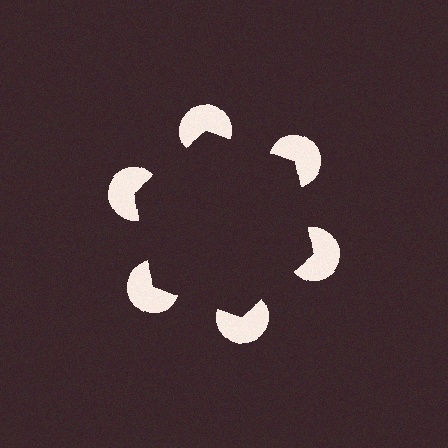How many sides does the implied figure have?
6 sides.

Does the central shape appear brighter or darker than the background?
It typically appears slightly darker than the background, even though no actual brightness change is drawn.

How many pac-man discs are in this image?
There are 6 — one at each vertex of the illusory hexagon.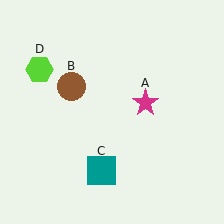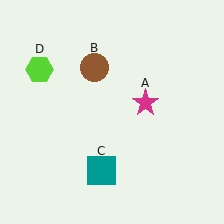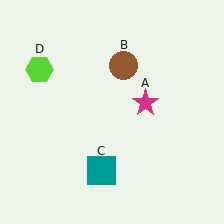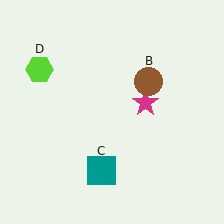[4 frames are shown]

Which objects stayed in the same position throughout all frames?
Magenta star (object A) and teal square (object C) and lime hexagon (object D) remained stationary.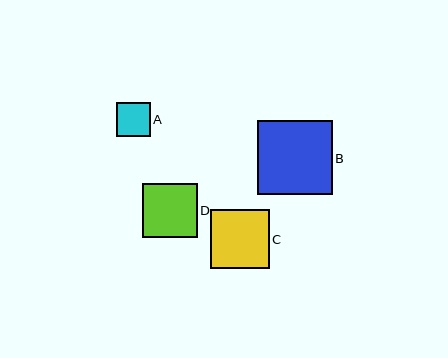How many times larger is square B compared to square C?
Square B is approximately 1.3 times the size of square C.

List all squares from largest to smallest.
From largest to smallest: B, C, D, A.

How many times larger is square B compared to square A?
Square B is approximately 2.2 times the size of square A.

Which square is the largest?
Square B is the largest with a size of approximately 74 pixels.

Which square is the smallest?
Square A is the smallest with a size of approximately 34 pixels.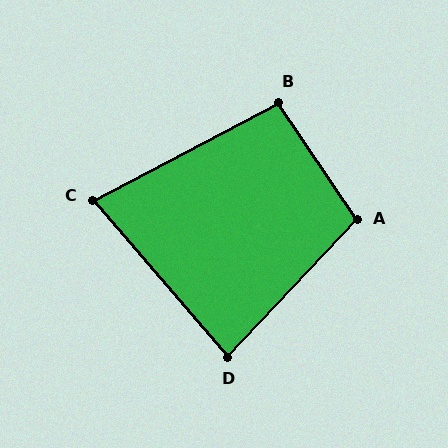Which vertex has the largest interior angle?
A, at approximately 103 degrees.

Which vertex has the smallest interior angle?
C, at approximately 77 degrees.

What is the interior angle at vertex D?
Approximately 84 degrees (acute).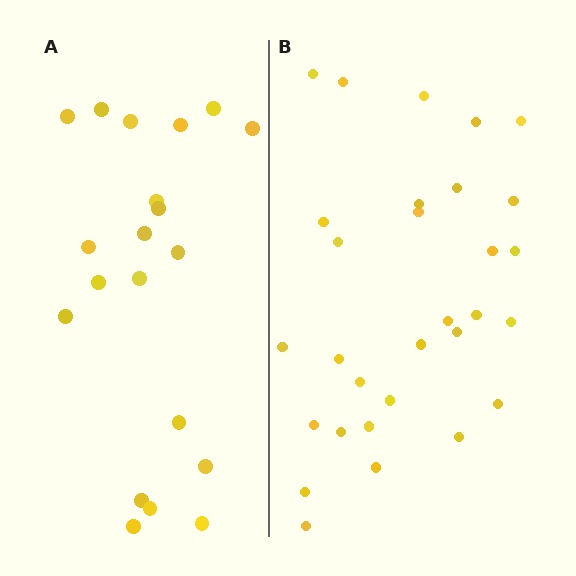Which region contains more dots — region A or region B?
Region B (the right region) has more dots.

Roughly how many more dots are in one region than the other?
Region B has roughly 10 or so more dots than region A.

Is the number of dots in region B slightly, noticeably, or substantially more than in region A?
Region B has substantially more. The ratio is roughly 1.5 to 1.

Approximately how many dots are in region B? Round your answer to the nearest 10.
About 30 dots.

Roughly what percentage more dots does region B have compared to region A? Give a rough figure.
About 50% more.